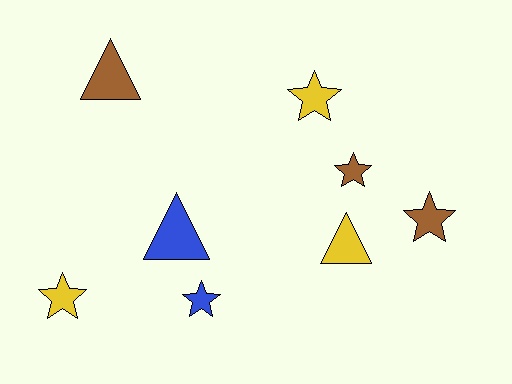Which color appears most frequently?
Yellow, with 3 objects.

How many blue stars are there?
There is 1 blue star.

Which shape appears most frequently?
Star, with 5 objects.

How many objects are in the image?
There are 8 objects.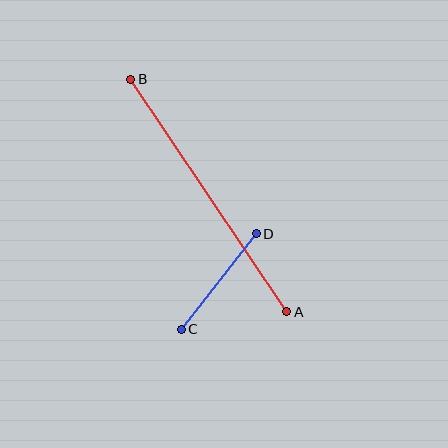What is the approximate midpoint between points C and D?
The midpoint is at approximately (219, 282) pixels.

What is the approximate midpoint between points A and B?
The midpoint is at approximately (209, 195) pixels.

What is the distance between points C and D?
The distance is approximately 121 pixels.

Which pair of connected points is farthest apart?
Points A and B are farthest apart.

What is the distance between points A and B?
The distance is approximately 280 pixels.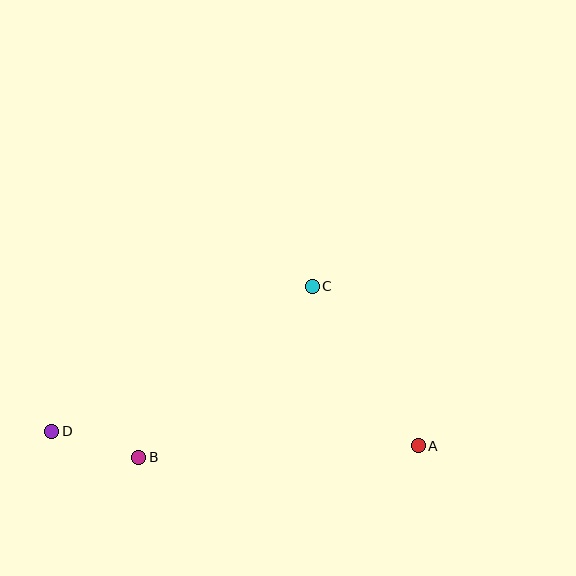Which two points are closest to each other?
Points B and D are closest to each other.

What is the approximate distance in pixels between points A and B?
The distance between A and B is approximately 280 pixels.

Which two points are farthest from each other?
Points A and D are farthest from each other.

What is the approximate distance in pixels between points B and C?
The distance between B and C is approximately 243 pixels.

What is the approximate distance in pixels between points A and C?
The distance between A and C is approximately 191 pixels.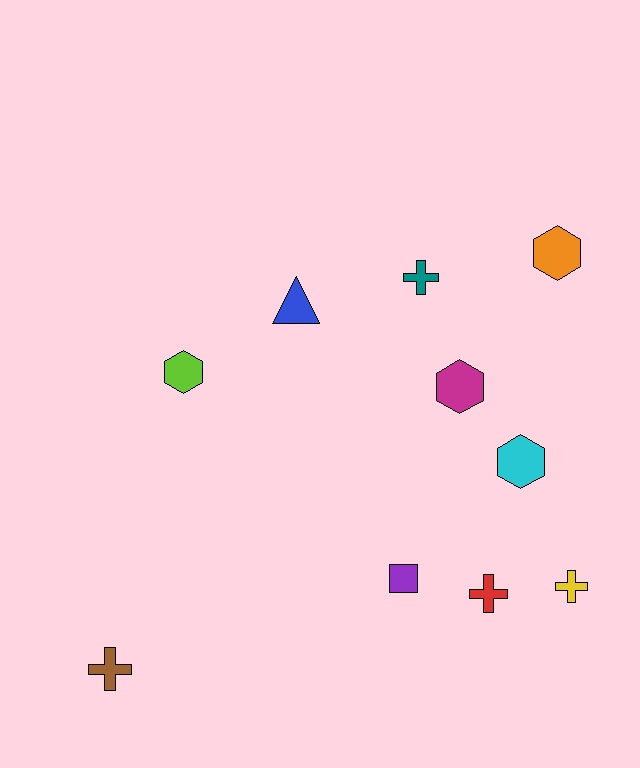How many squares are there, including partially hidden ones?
There is 1 square.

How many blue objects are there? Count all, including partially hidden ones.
There is 1 blue object.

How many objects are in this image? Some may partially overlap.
There are 10 objects.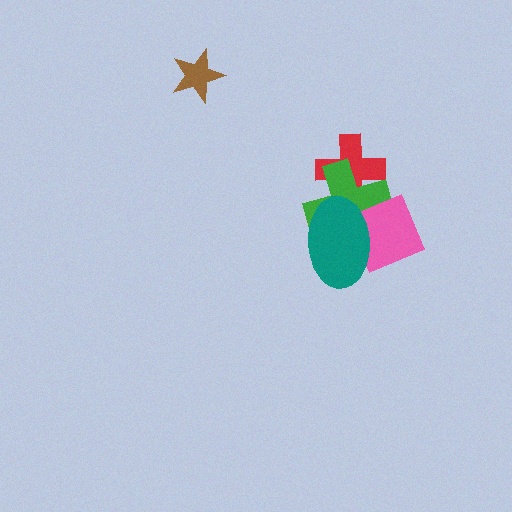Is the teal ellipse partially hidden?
No, no other shape covers it.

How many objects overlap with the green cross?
3 objects overlap with the green cross.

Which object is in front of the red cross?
The green cross is in front of the red cross.